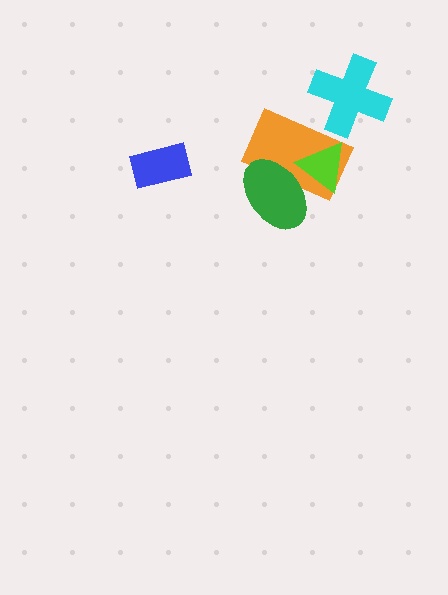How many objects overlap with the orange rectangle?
3 objects overlap with the orange rectangle.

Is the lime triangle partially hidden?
No, no other shape covers it.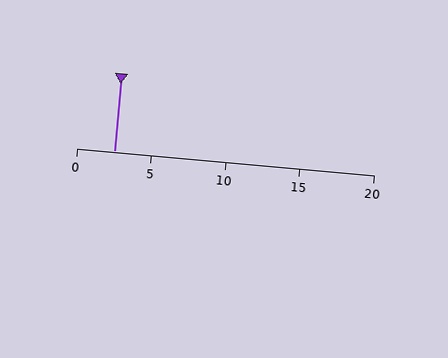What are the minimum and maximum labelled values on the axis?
The axis runs from 0 to 20.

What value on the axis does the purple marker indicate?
The marker indicates approximately 2.5.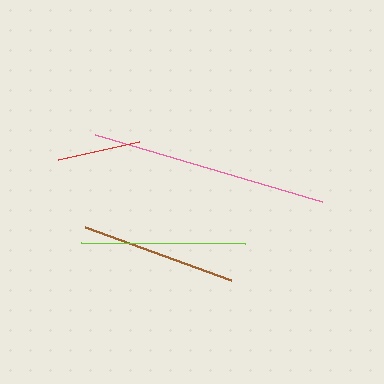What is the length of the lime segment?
The lime segment is approximately 164 pixels long.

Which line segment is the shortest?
The red line is the shortest at approximately 83 pixels.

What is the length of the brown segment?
The brown segment is approximately 155 pixels long.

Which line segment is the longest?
The pink line is the longest at approximately 237 pixels.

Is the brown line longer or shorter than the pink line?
The pink line is longer than the brown line.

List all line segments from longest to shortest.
From longest to shortest: pink, lime, brown, red.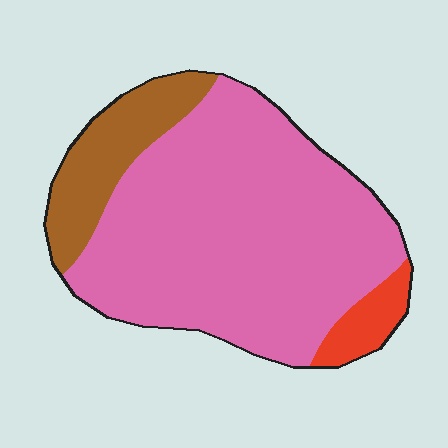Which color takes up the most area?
Pink, at roughly 75%.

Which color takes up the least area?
Red, at roughly 5%.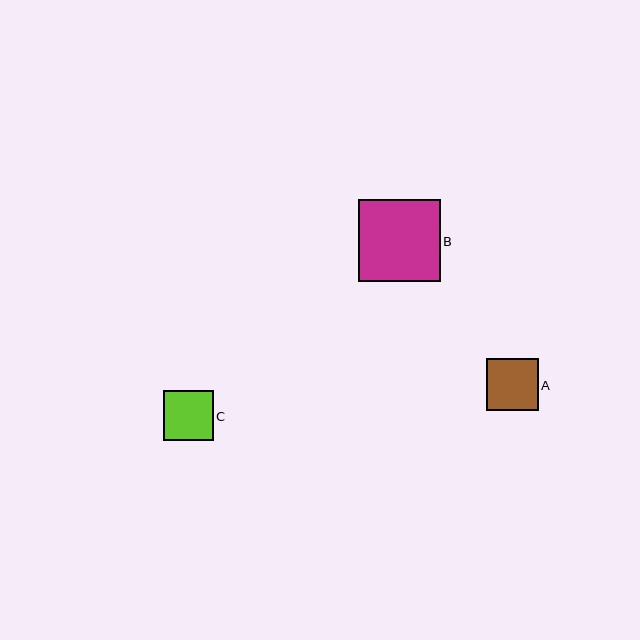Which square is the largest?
Square B is the largest with a size of approximately 82 pixels.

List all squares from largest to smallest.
From largest to smallest: B, A, C.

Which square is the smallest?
Square C is the smallest with a size of approximately 50 pixels.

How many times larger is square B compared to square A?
Square B is approximately 1.6 times the size of square A.